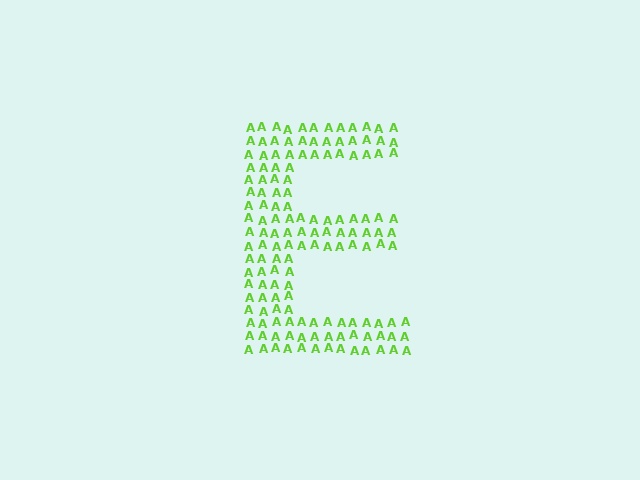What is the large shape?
The large shape is the letter E.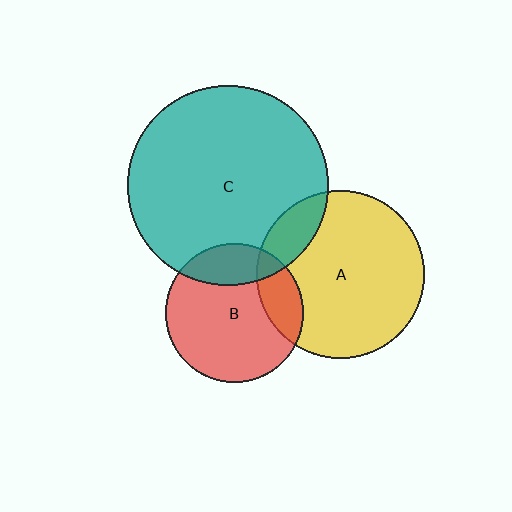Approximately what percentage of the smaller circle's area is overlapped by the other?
Approximately 20%.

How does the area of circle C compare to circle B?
Approximately 2.1 times.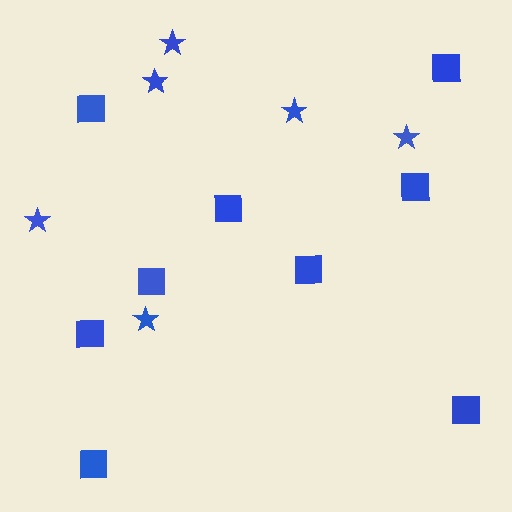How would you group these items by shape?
There are 2 groups: one group of stars (6) and one group of squares (9).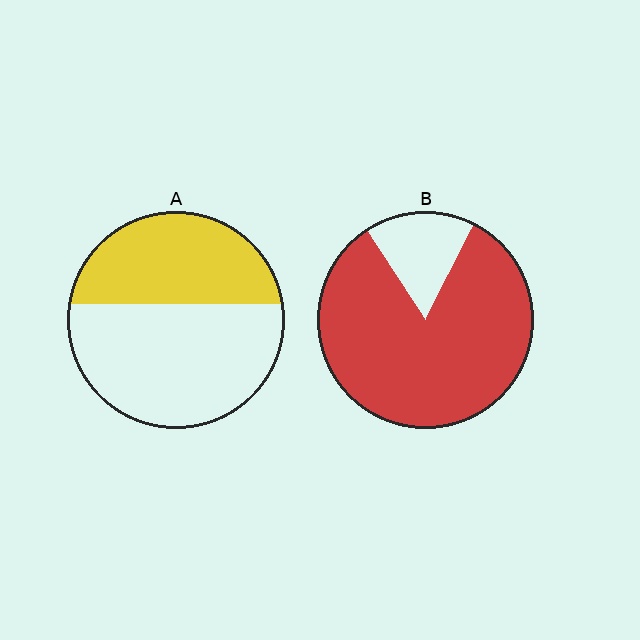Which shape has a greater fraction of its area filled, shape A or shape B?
Shape B.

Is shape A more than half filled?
No.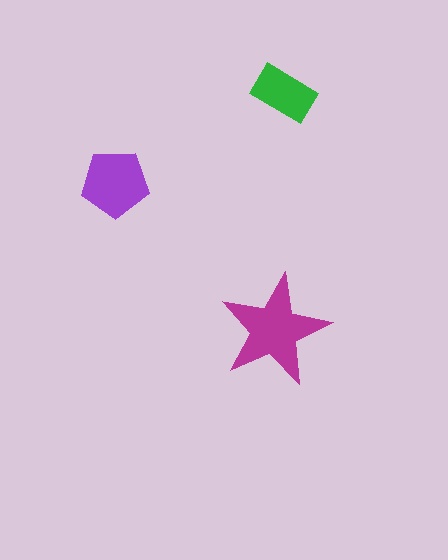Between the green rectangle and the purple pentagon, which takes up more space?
The purple pentagon.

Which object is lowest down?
The magenta star is bottommost.